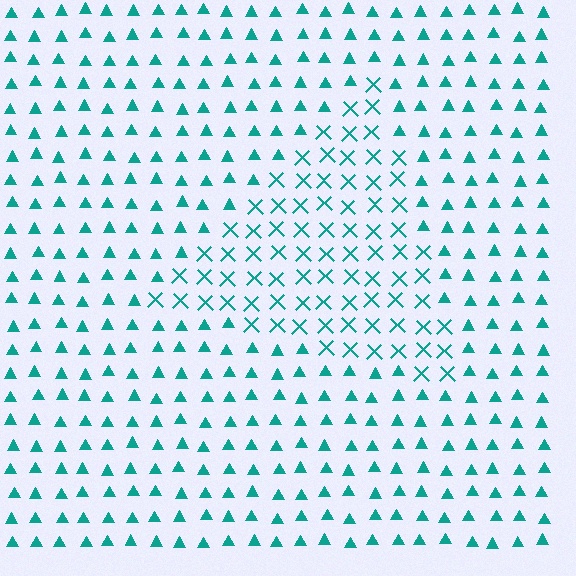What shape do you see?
I see a triangle.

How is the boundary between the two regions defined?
The boundary is defined by a change in element shape: X marks inside vs. triangles outside. All elements share the same color and spacing.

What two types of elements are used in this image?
The image uses X marks inside the triangle region and triangles outside it.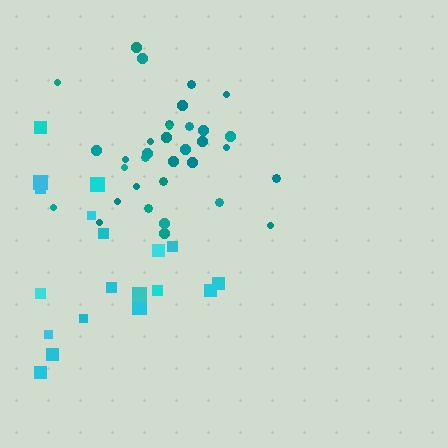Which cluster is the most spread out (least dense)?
Cyan.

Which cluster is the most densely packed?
Teal.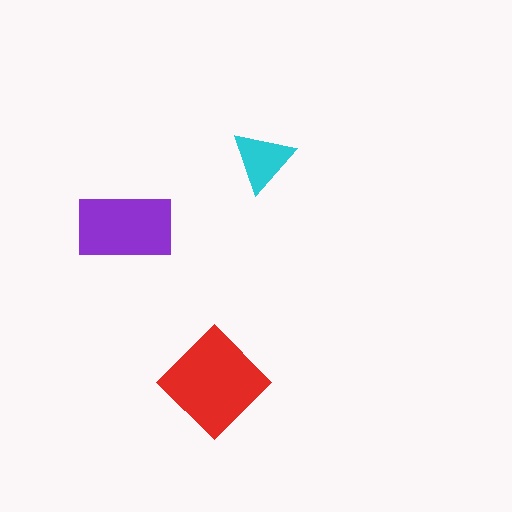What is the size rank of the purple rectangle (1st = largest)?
2nd.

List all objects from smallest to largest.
The cyan triangle, the purple rectangle, the red diamond.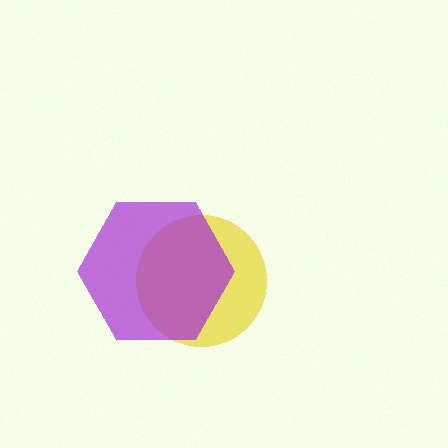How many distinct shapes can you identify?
There are 2 distinct shapes: a yellow circle, a purple hexagon.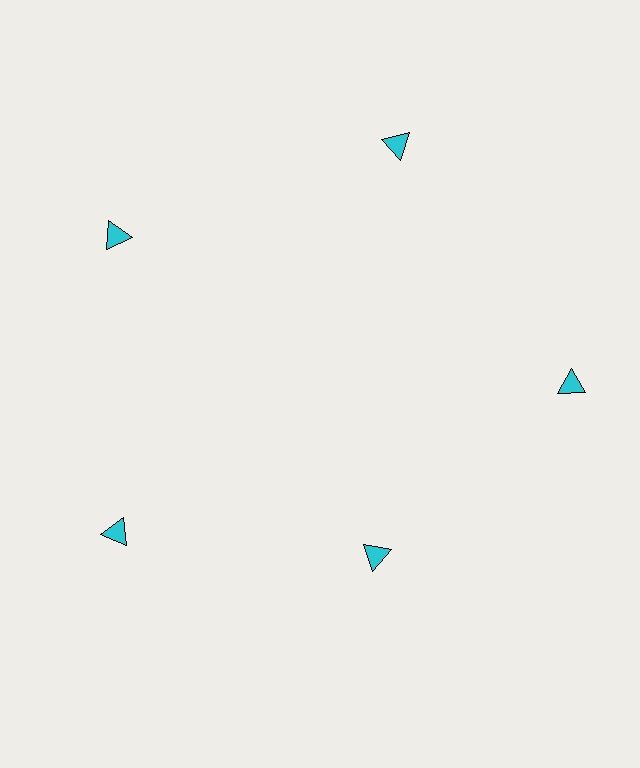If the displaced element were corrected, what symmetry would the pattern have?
It would have 5-fold rotational symmetry — the pattern would map onto itself every 72 degrees.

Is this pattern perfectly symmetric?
No. The 5 cyan triangles are arranged in a ring, but one element near the 5 o'clock position is pulled inward toward the center, breaking the 5-fold rotational symmetry.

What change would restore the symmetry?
The symmetry would be restored by moving it outward, back onto the ring so that all 5 triangles sit at equal angles and equal distance from the center.